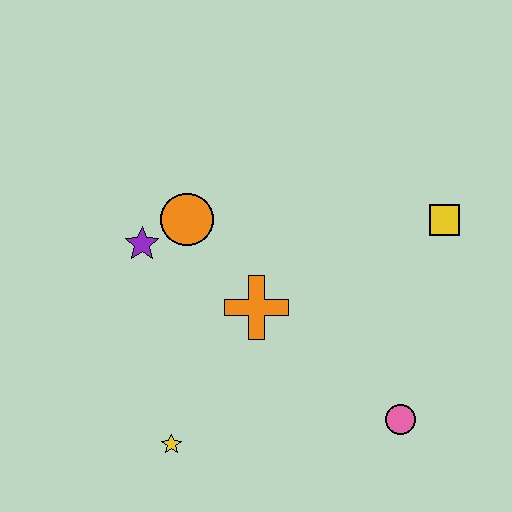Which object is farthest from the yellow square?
The yellow star is farthest from the yellow square.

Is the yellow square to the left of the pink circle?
No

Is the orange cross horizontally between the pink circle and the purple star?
Yes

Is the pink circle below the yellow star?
No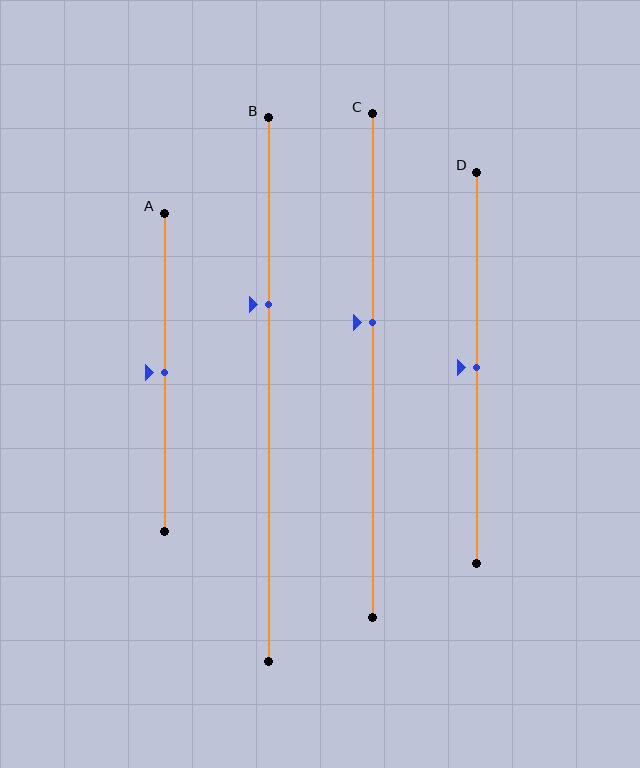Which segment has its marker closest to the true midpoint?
Segment A has its marker closest to the true midpoint.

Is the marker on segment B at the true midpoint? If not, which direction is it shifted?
No, the marker on segment B is shifted upward by about 16% of the segment length.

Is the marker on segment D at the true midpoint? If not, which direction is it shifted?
Yes, the marker on segment D is at the true midpoint.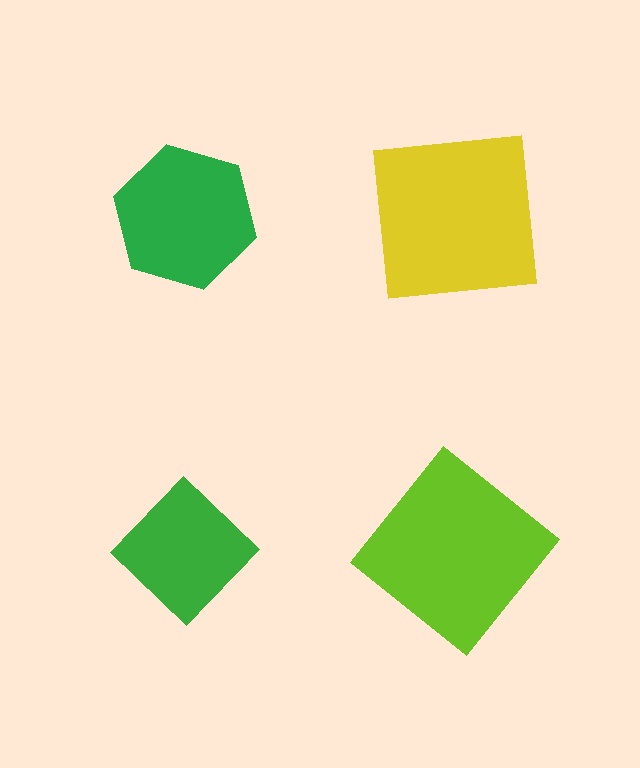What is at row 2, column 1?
A green diamond.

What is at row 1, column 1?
A green hexagon.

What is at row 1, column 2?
A yellow square.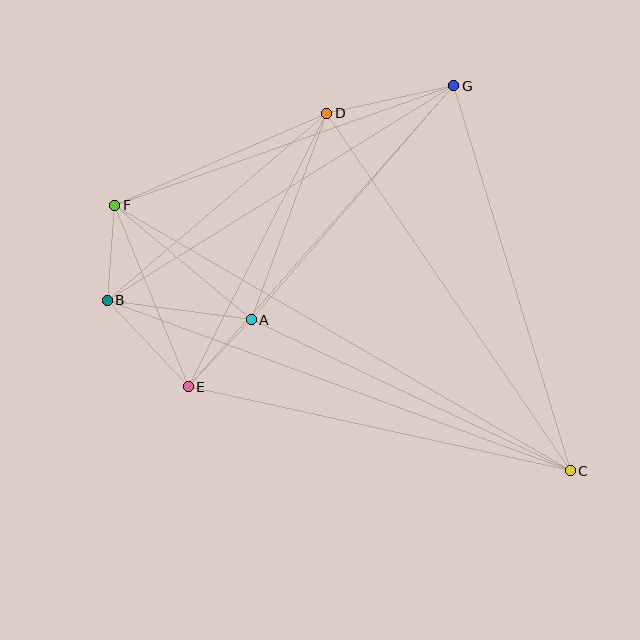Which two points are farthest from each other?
Points C and F are farthest from each other.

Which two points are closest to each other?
Points A and E are closest to each other.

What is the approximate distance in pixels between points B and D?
The distance between B and D is approximately 288 pixels.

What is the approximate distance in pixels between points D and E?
The distance between D and E is approximately 306 pixels.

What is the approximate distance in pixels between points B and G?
The distance between B and G is approximately 408 pixels.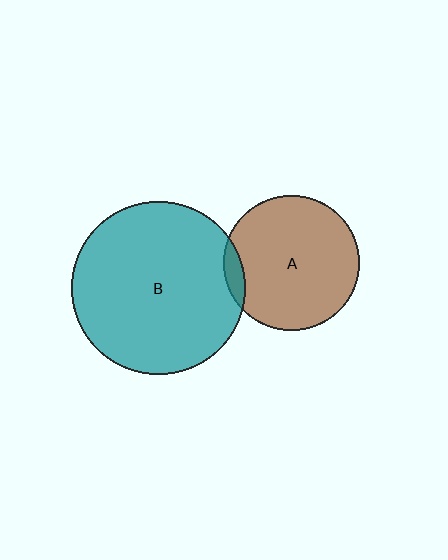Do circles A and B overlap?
Yes.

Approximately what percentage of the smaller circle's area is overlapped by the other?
Approximately 5%.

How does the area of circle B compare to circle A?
Approximately 1.6 times.